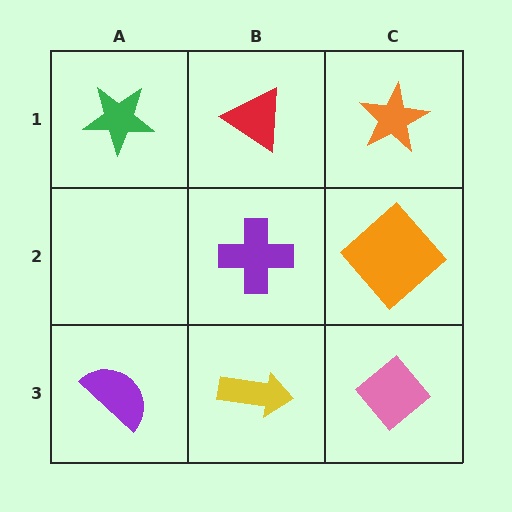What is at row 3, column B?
A yellow arrow.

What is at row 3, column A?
A purple semicircle.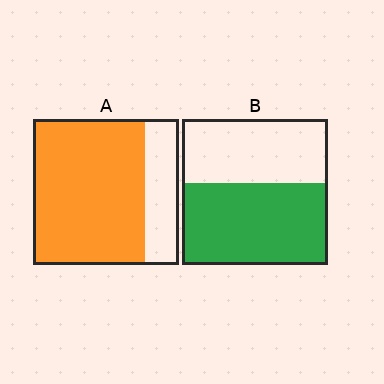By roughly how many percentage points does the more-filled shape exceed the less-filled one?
By roughly 20 percentage points (A over B).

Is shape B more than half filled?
Yes.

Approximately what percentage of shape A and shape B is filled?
A is approximately 75% and B is approximately 55%.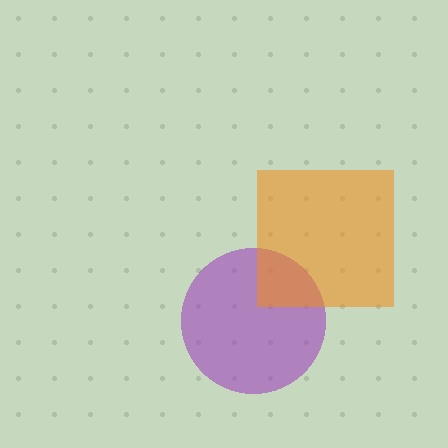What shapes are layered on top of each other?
The layered shapes are: a purple circle, an orange square.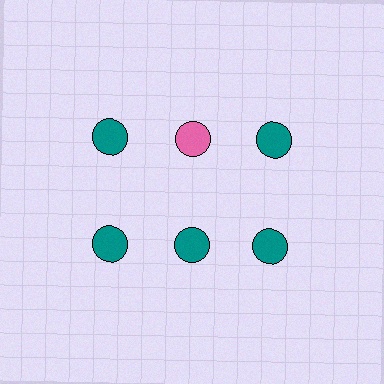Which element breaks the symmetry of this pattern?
The pink circle in the top row, second from left column breaks the symmetry. All other shapes are teal circles.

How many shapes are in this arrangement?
There are 6 shapes arranged in a grid pattern.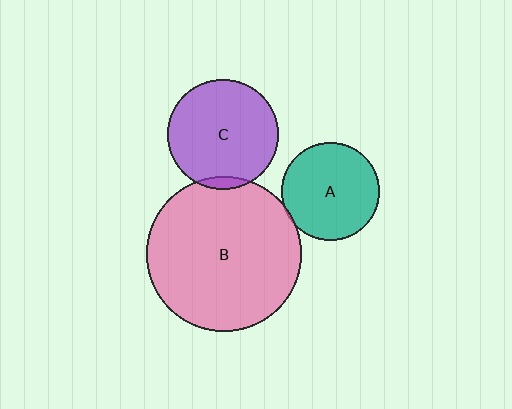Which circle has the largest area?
Circle B (pink).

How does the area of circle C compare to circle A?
Approximately 1.3 times.